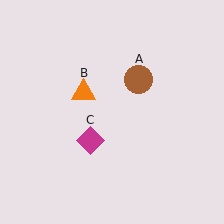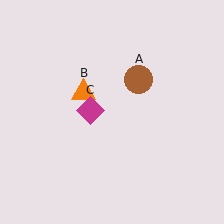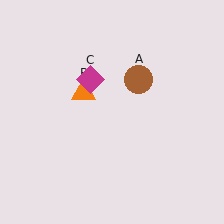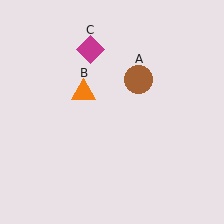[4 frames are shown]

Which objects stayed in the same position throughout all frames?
Brown circle (object A) and orange triangle (object B) remained stationary.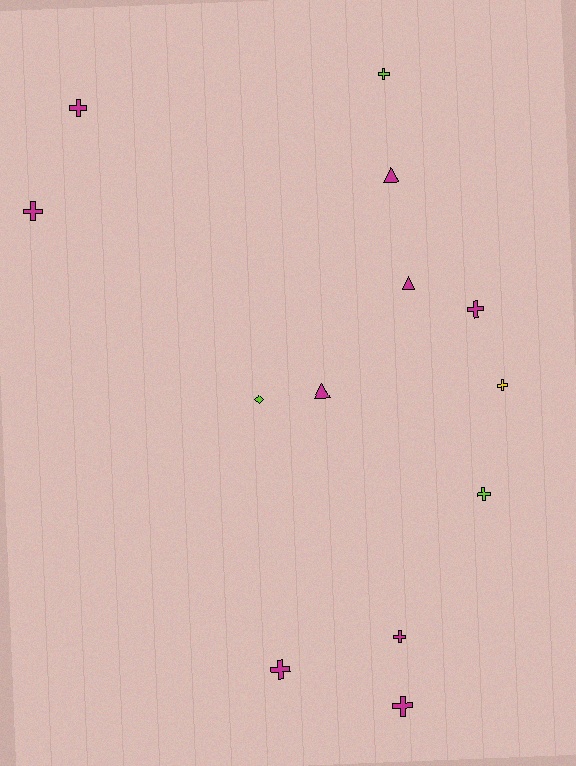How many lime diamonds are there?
There is 1 lime diamond.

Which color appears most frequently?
Magenta, with 9 objects.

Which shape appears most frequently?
Cross, with 9 objects.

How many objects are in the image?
There are 13 objects.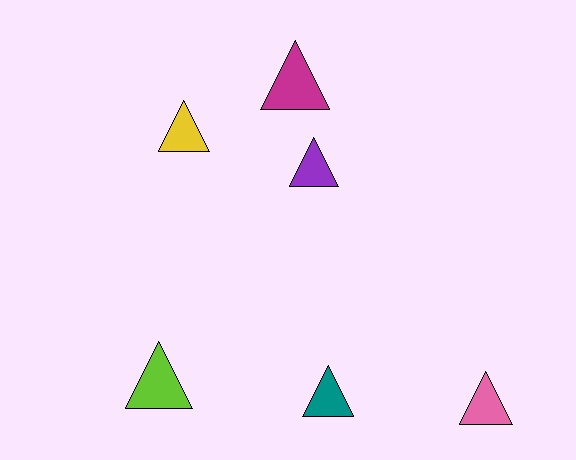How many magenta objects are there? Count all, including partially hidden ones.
There is 1 magenta object.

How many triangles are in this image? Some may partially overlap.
There are 6 triangles.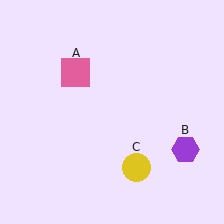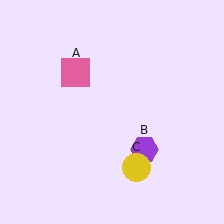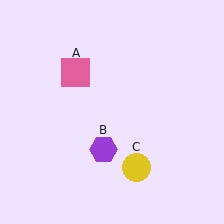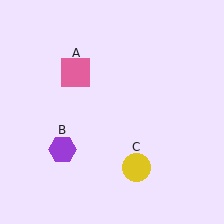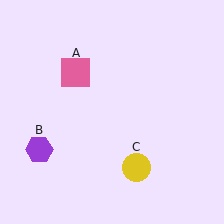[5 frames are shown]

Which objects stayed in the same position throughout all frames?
Pink square (object A) and yellow circle (object C) remained stationary.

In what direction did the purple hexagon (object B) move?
The purple hexagon (object B) moved left.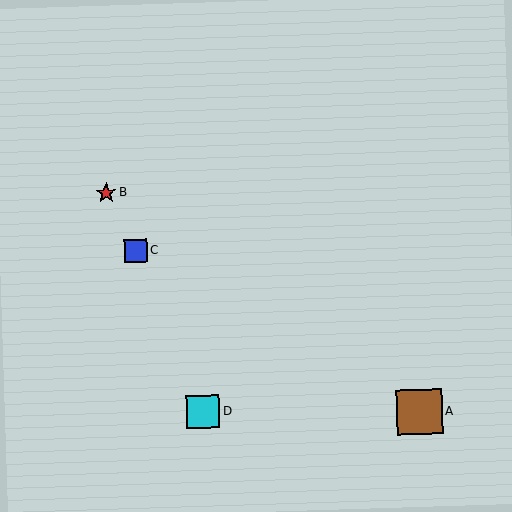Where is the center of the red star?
The center of the red star is at (106, 193).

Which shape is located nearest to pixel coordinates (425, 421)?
The brown square (labeled A) at (419, 412) is nearest to that location.